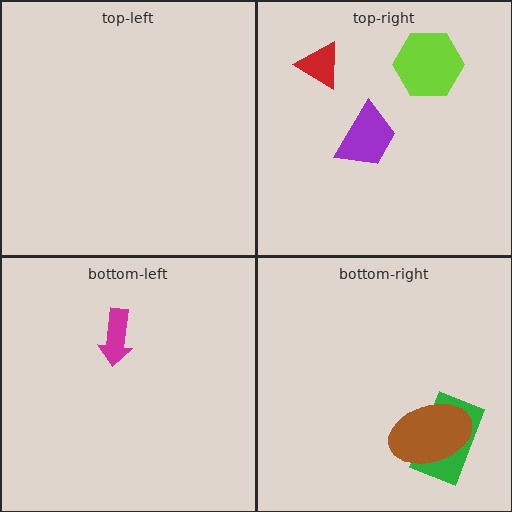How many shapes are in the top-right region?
3.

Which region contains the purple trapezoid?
The top-right region.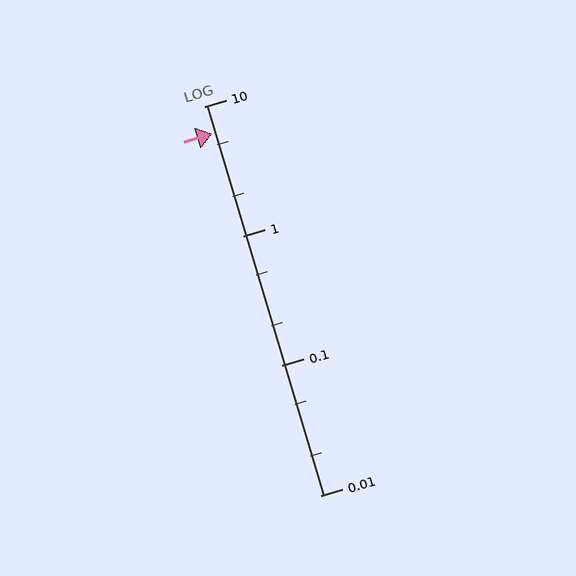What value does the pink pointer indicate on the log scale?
The pointer indicates approximately 6.2.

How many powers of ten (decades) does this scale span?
The scale spans 3 decades, from 0.01 to 10.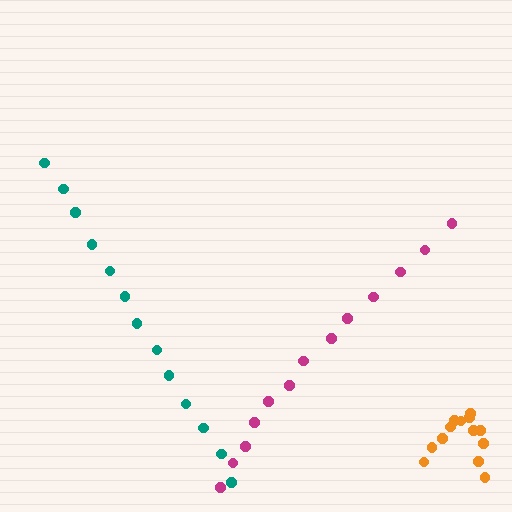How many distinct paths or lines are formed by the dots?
There are 3 distinct paths.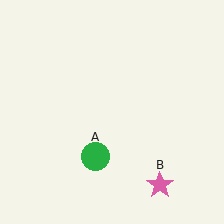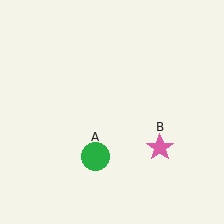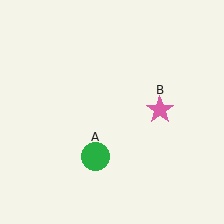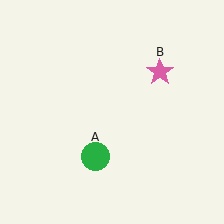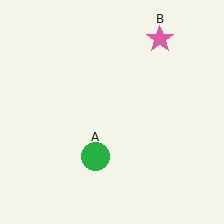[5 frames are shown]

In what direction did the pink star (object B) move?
The pink star (object B) moved up.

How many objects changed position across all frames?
1 object changed position: pink star (object B).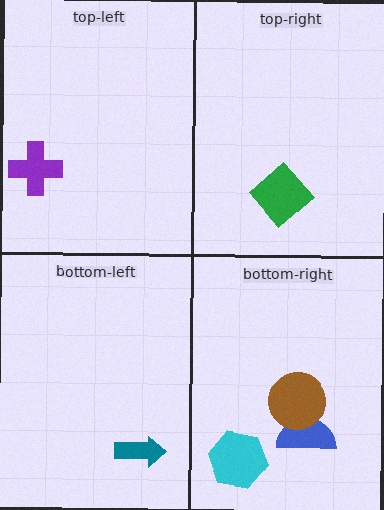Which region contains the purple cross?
The top-left region.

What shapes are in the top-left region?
The purple cross.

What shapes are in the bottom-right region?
The blue semicircle, the cyan hexagon, the brown circle.